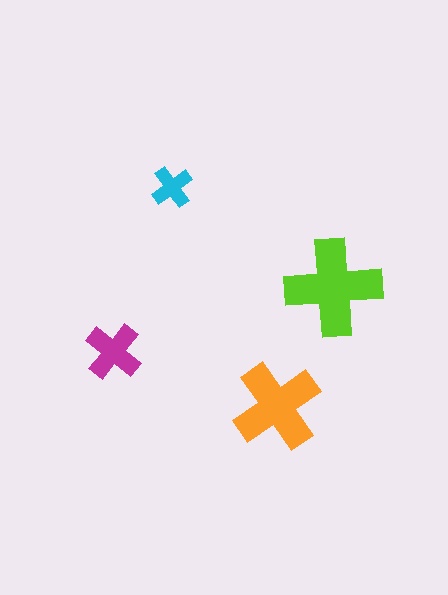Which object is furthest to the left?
The magenta cross is leftmost.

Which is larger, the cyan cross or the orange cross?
The orange one.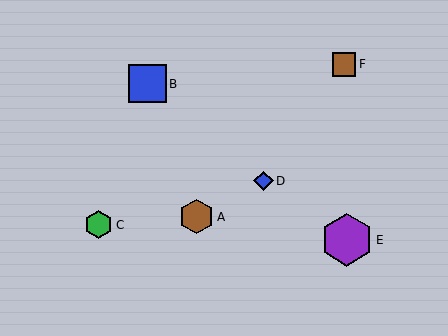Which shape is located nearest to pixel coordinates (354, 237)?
The purple hexagon (labeled E) at (347, 240) is nearest to that location.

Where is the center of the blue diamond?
The center of the blue diamond is at (263, 181).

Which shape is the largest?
The purple hexagon (labeled E) is the largest.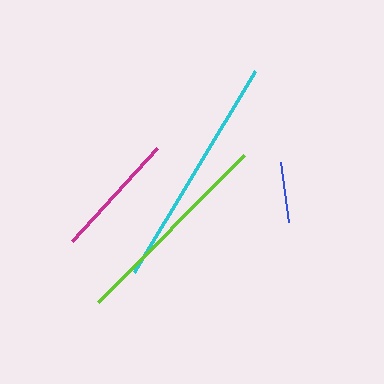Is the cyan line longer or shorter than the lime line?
The cyan line is longer than the lime line.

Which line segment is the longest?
The cyan line is the longest at approximately 235 pixels.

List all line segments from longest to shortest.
From longest to shortest: cyan, lime, magenta, blue.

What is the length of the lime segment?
The lime segment is approximately 207 pixels long.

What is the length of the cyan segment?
The cyan segment is approximately 235 pixels long.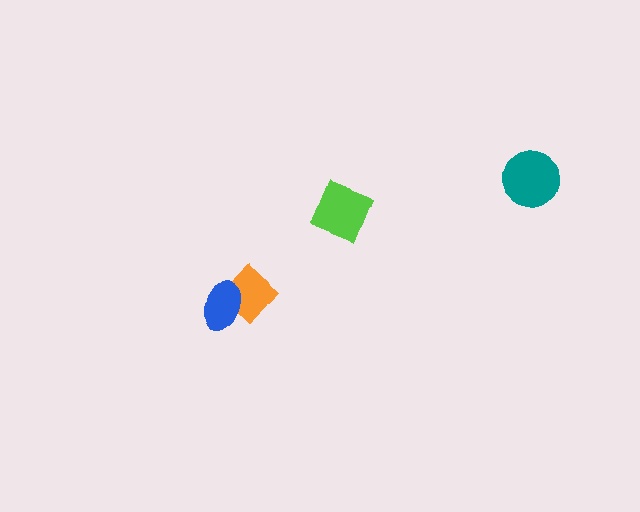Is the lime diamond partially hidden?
No, no other shape covers it.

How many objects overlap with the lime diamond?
0 objects overlap with the lime diamond.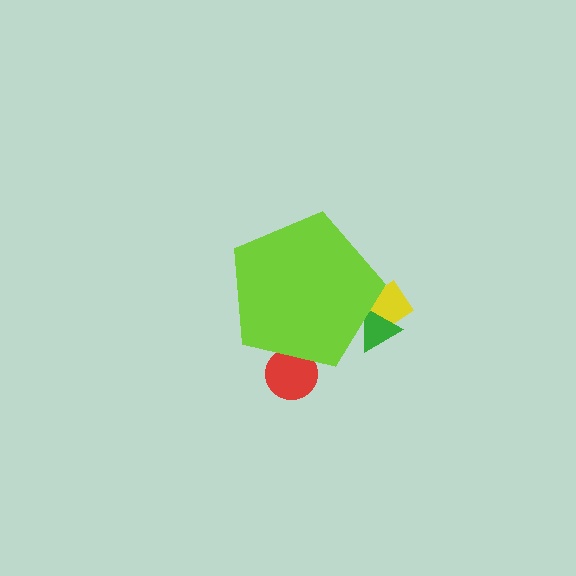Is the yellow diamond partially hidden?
Yes, the yellow diamond is partially hidden behind the lime pentagon.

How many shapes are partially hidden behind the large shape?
3 shapes are partially hidden.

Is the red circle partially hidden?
Yes, the red circle is partially hidden behind the lime pentagon.